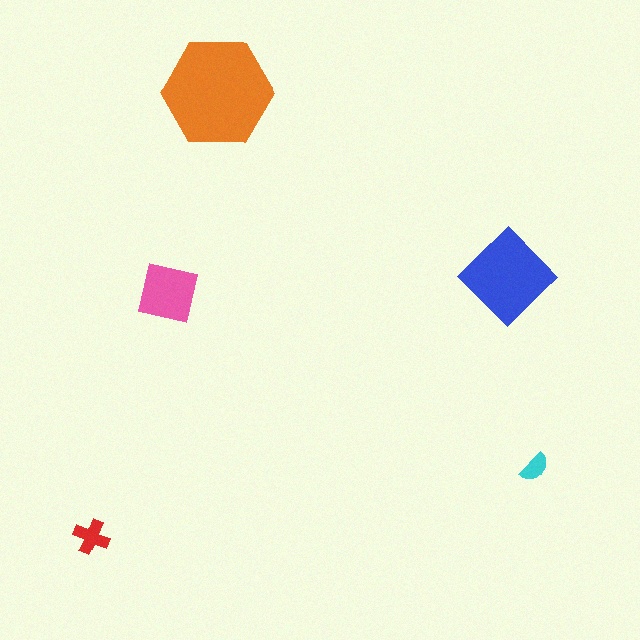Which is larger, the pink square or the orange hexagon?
The orange hexagon.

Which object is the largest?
The orange hexagon.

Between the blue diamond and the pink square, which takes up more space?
The blue diamond.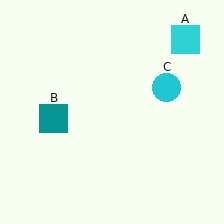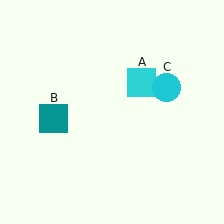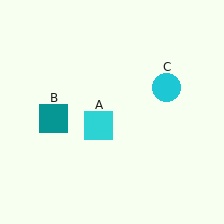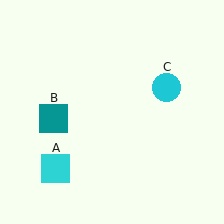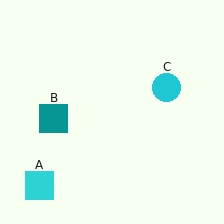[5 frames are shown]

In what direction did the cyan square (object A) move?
The cyan square (object A) moved down and to the left.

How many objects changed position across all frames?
1 object changed position: cyan square (object A).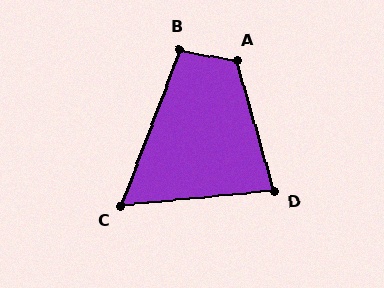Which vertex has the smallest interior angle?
C, at approximately 64 degrees.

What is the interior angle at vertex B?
Approximately 100 degrees (obtuse).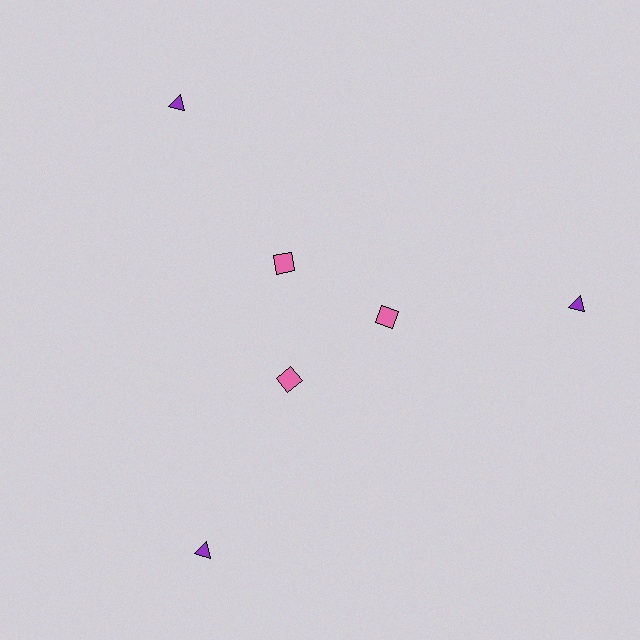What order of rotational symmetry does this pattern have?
This pattern has 3-fold rotational symmetry.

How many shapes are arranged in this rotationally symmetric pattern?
There are 6 shapes, arranged in 3 groups of 2.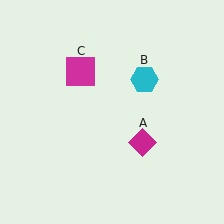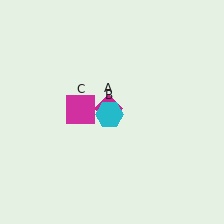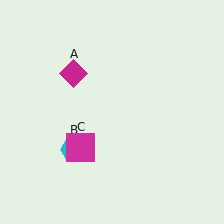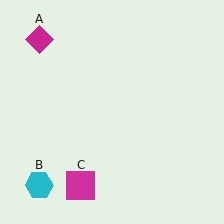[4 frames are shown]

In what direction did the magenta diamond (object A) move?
The magenta diamond (object A) moved up and to the left.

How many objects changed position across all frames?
3 objects changed position: magenta diamond (object A), cyan hexagon (object B), magenta square (object C).